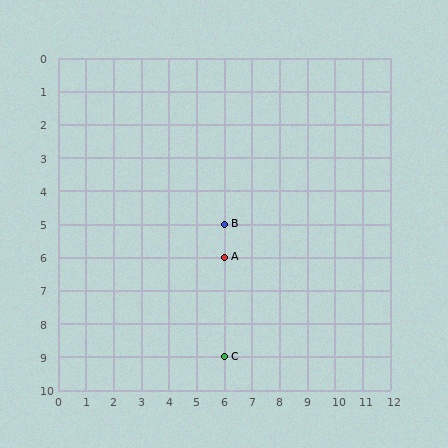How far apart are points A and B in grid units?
Points A and B are 1 row apart.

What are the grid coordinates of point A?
Point A is at grid coordinates (6, 6).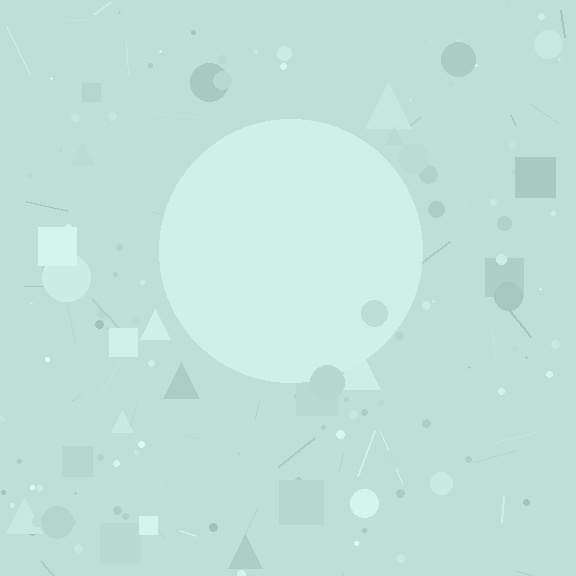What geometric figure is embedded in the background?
A circle is embedded in the background.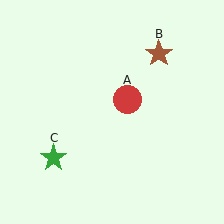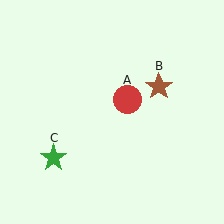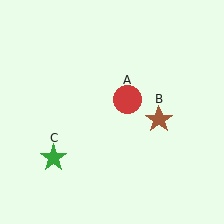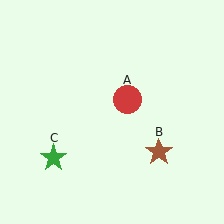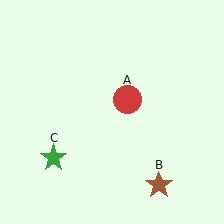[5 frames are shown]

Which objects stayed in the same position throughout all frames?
Red circle (object A) and green star (object C) remained stationary.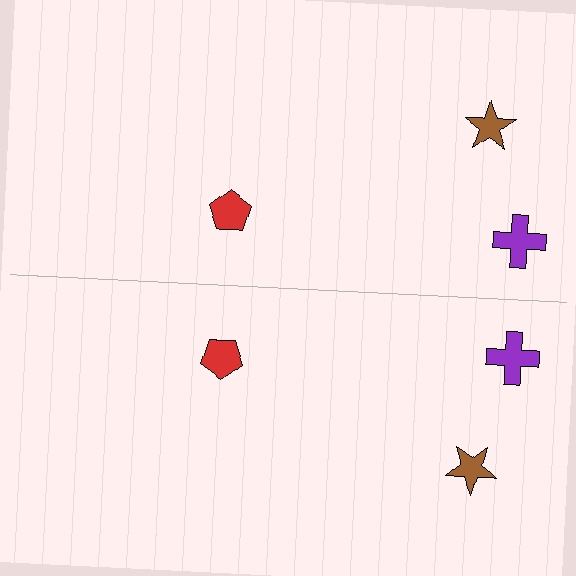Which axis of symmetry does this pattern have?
The pattern has a horizontal axis of symmetry running through the center of the image.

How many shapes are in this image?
There are 6 shapes in this image.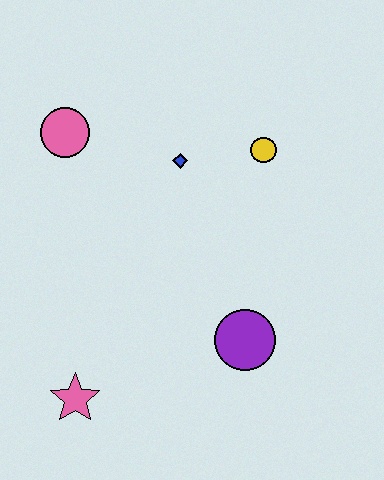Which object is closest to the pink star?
The purple circle is closest to the pink star.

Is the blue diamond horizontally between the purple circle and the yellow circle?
No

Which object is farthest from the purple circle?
The pink circle is farthest from the purple circle.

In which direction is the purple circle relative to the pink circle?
The purple circle is below the pink circle.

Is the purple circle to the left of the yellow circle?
Yes